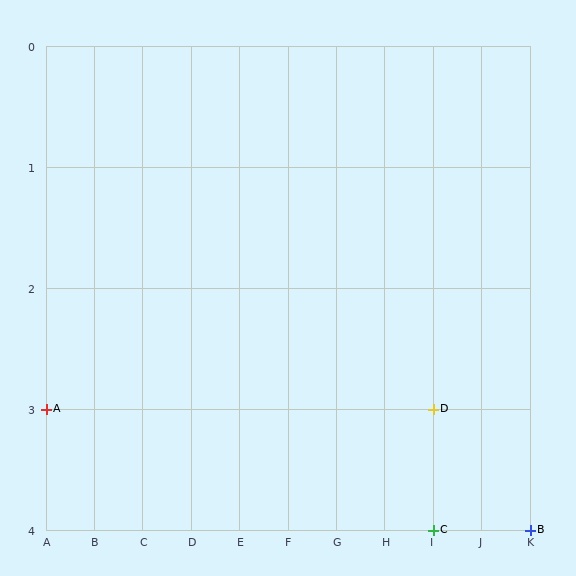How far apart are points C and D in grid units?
Points C and D are 1 row apart.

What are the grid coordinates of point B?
Point B is at grid coordinates (K, 4).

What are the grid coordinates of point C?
Point C is at grid coordinates (I, 4).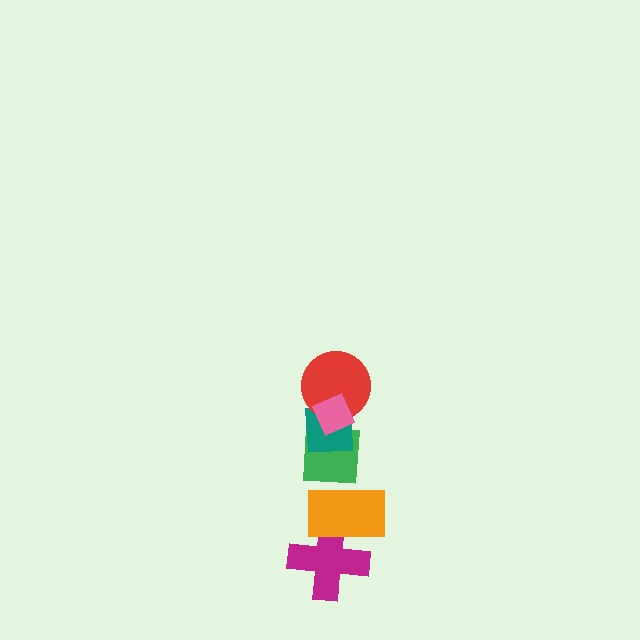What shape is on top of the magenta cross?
The orange rectangle is on top of the magenta cross.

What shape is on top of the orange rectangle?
The green square is on top of the orange rectangle.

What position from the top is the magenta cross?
The magenta cross is 6th from the top.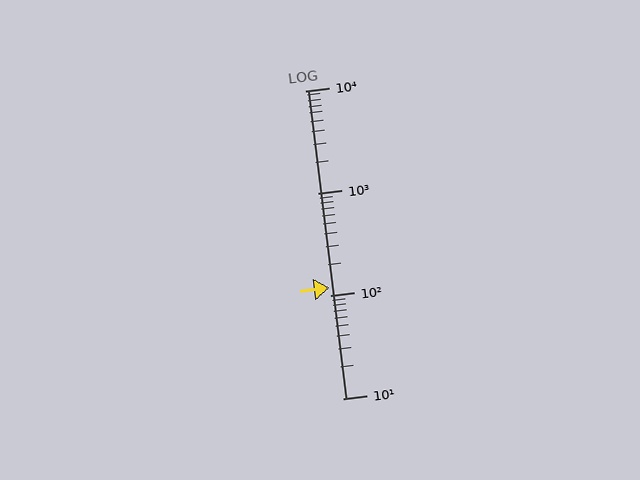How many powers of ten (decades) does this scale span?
The scale spans 3 decades, from 10 to 10000.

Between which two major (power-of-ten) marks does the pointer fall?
The pointer is between 100 and 1000.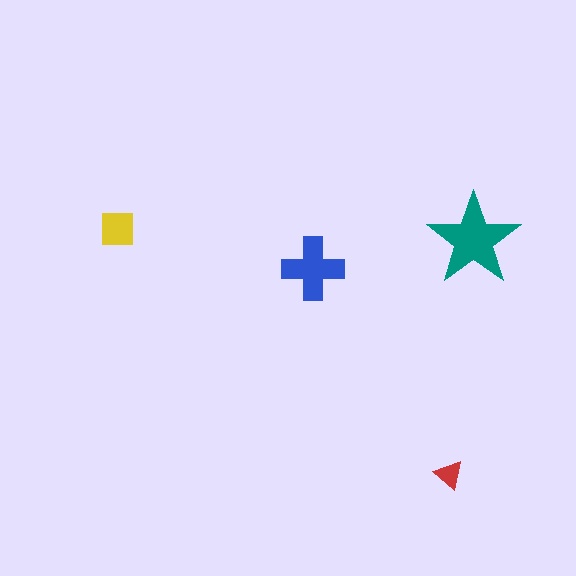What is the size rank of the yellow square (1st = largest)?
3rd.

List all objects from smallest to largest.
The red triangle, the yellow square, the blue cross, the teal star.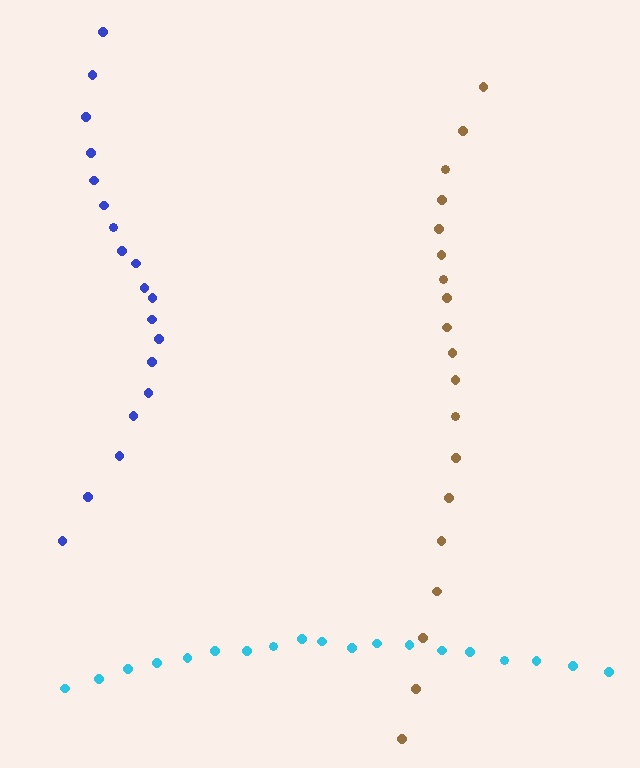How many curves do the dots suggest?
There are 3 distinct paths.